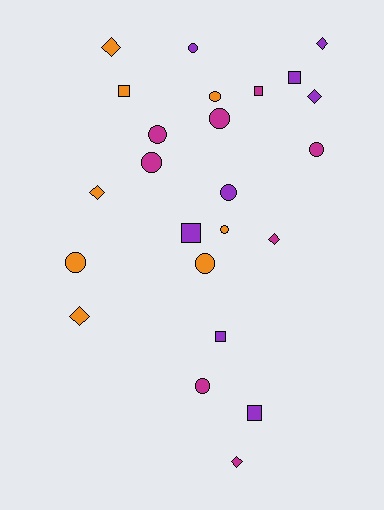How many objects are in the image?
There are 24 objects.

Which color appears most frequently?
Orange, with 8 objects.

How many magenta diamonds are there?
There are 2 magenta diamonds.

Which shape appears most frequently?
Circle, with 11 objects.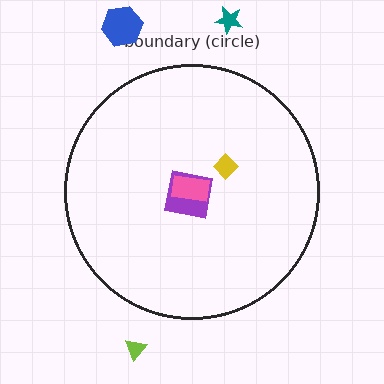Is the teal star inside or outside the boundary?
Outside.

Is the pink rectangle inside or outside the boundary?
Inside.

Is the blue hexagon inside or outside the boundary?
Outside.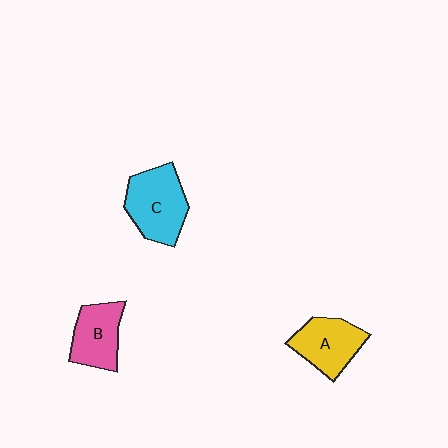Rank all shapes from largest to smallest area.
From largest to smallest: C (cyan), A (yellow), B (pink).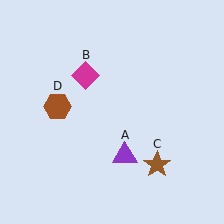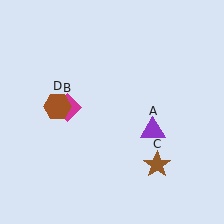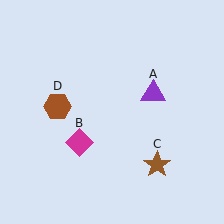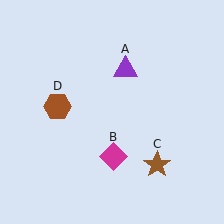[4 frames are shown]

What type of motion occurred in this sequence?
The purple triangle (object A), magenta diamond (object B) rotated counterclockwise around the center of the scene.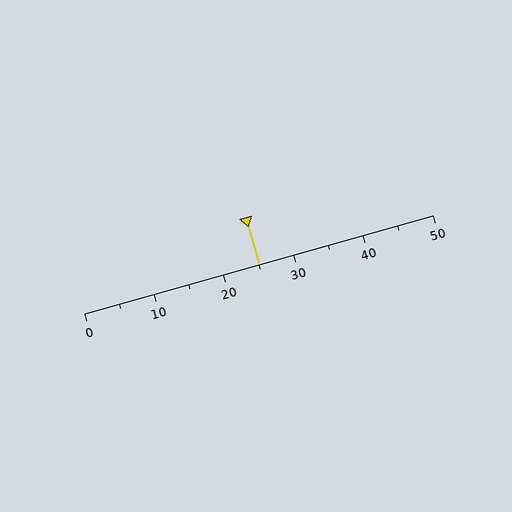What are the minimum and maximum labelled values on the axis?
The axis runs from 0 to 50.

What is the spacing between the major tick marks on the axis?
The major ticks are spaced 10 apart.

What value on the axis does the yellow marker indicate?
The marker indicates approximately 25.